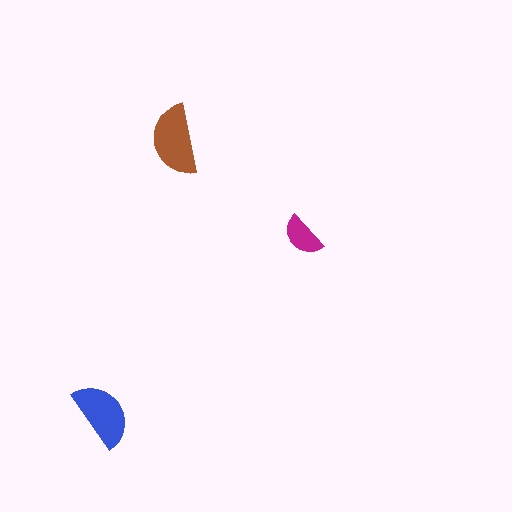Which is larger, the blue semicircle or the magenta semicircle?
The blue one.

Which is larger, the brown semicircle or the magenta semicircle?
The brown one.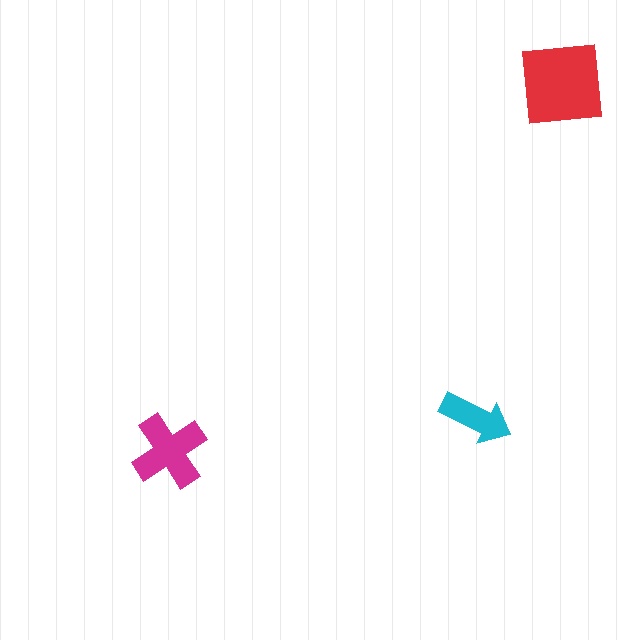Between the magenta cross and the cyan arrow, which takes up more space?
The magenta cross.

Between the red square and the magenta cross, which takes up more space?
The red square.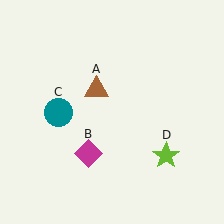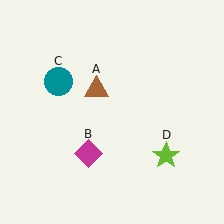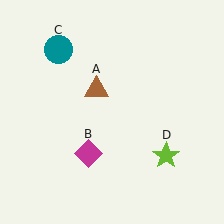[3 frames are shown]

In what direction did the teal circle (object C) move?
The teal circle (object C) moved up.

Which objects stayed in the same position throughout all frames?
Brown triangle (object A) and magenta diamond (object B) and lime star (object D) remained stationary.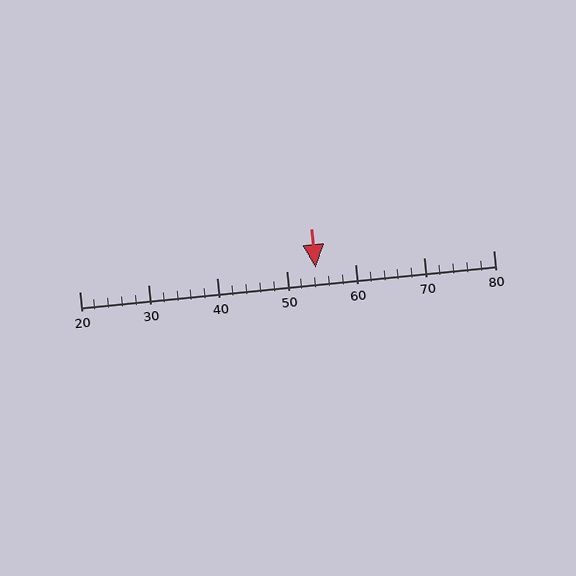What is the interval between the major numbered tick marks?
The major tick marks are spaced 10 units apart.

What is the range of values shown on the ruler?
The ruler shows values from 20 to 80.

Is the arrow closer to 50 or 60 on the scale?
The arrow is closer to 50.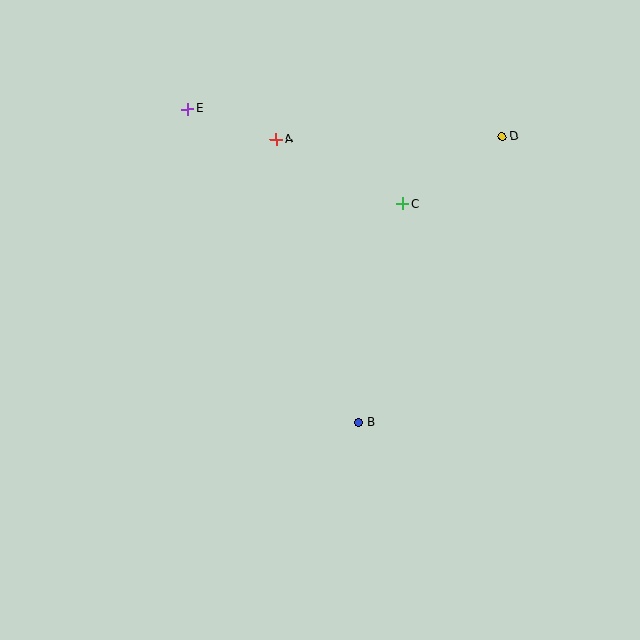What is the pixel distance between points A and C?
The distance between A and C is 142 pixels.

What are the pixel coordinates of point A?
Point A is at (276, 139).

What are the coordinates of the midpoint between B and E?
The midpoint between B and E is at (273, 266).